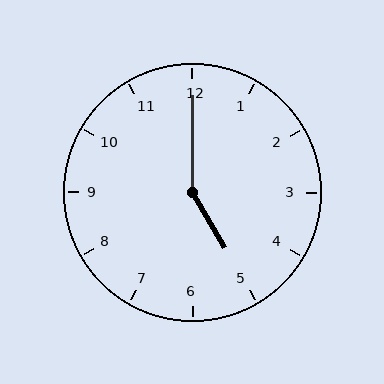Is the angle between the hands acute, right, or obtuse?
It is obtuse.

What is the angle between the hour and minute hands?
Approximately 150 degrees.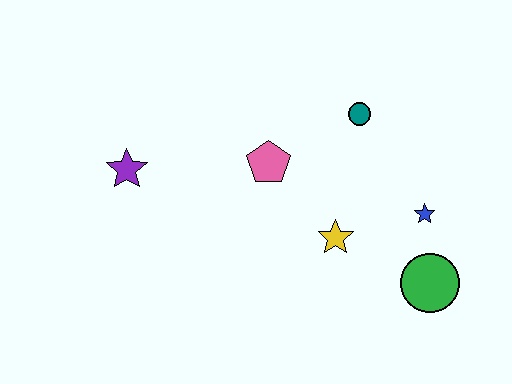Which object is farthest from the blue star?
The purple star is farthest from the blue star.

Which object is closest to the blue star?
The green circle is closest to the blue star.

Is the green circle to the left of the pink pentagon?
No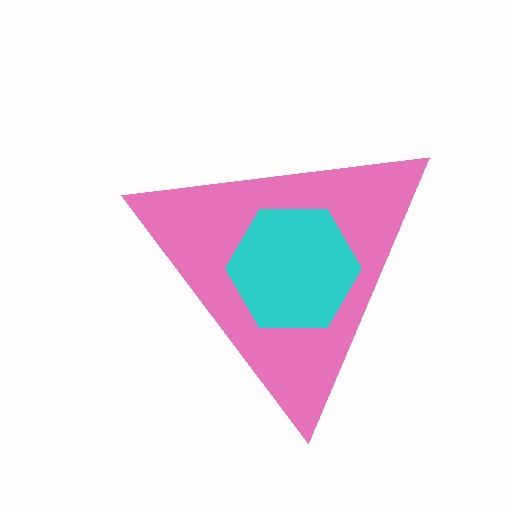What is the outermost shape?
The pink triangle.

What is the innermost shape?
The cyan hexagon.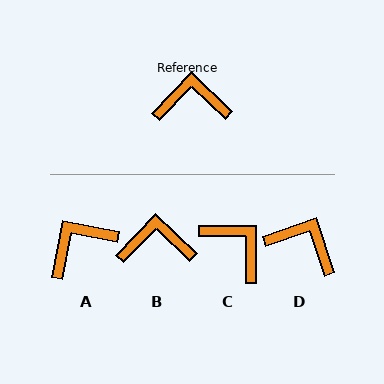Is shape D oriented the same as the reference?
No, it is off by about 27 degrees.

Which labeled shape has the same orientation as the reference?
B.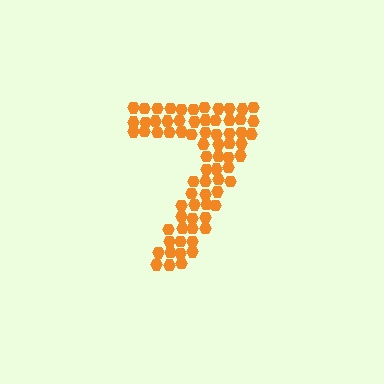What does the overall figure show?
The overall figure shows the digit 7.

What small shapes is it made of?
It is made of small hexagons.